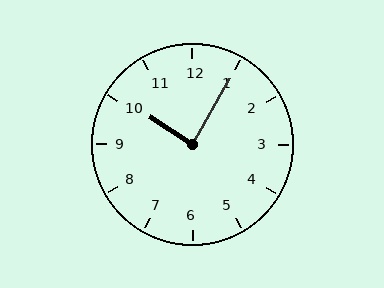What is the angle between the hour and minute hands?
Approximately 88 degrees.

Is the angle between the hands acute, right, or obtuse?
It is right.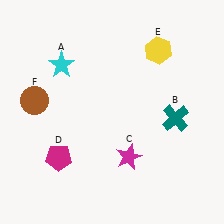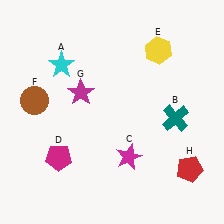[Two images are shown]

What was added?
A magenta star (G), a red pentagon (H) were added in Image 2.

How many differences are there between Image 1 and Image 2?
There are 2 differences between the two images.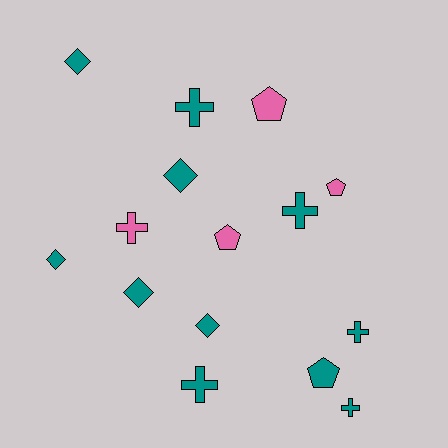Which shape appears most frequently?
Cross, with 6 objects.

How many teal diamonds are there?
There are 5 teal diamonds.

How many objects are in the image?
There are 15 objects.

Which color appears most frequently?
Teal, with 11 objects.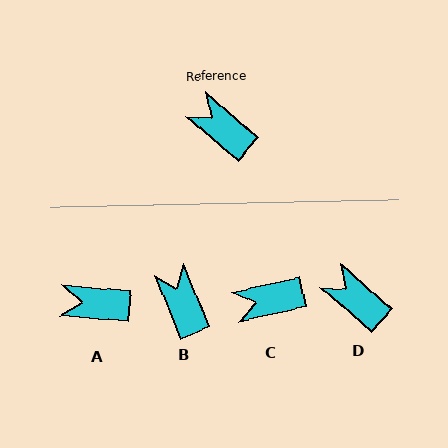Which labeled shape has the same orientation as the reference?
D.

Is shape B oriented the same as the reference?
No, it is off by about 26 degrees.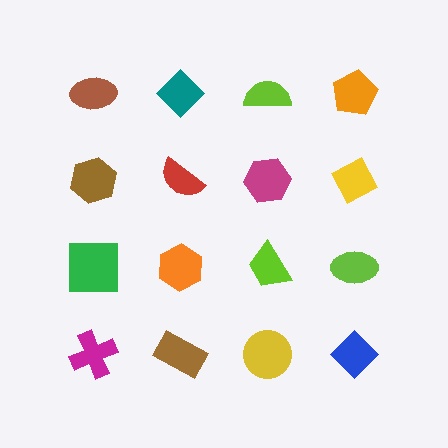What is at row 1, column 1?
A brown ellipse.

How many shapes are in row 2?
4 shapes.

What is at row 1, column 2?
A teal diamond.